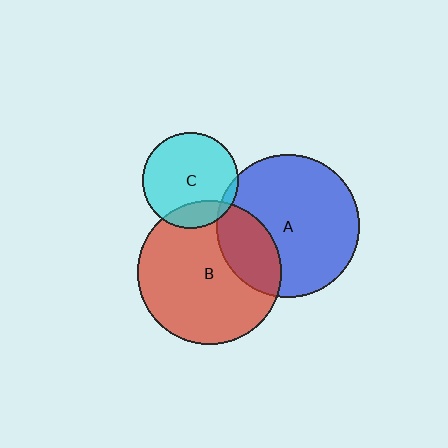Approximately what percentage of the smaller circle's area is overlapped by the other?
Approximately 25%.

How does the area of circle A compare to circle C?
Approximately 2.2 times.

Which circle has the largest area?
Circle B (red).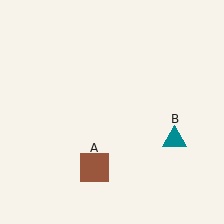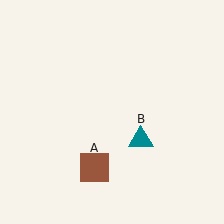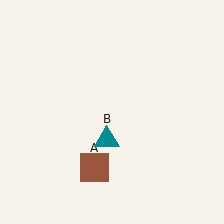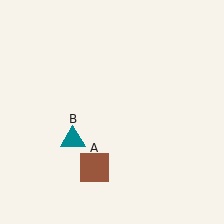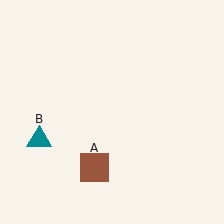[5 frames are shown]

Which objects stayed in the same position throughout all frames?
Brown square (object A) remained stationary.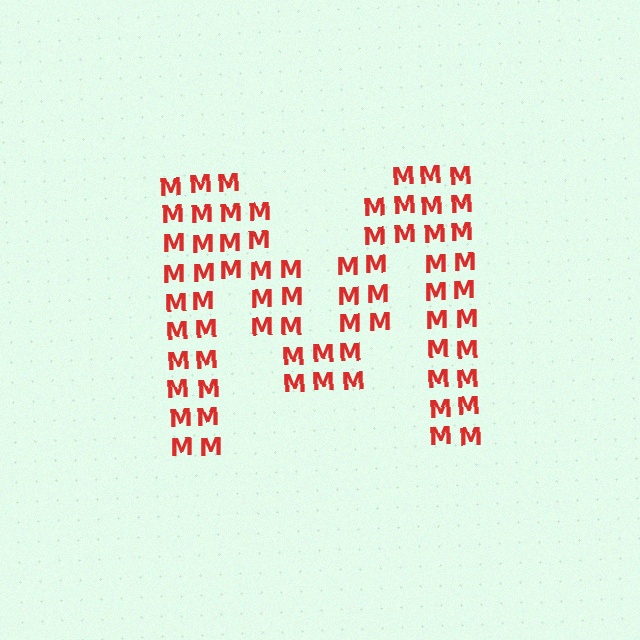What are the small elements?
The small elements are letter M's.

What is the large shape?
The large shape is the letter M.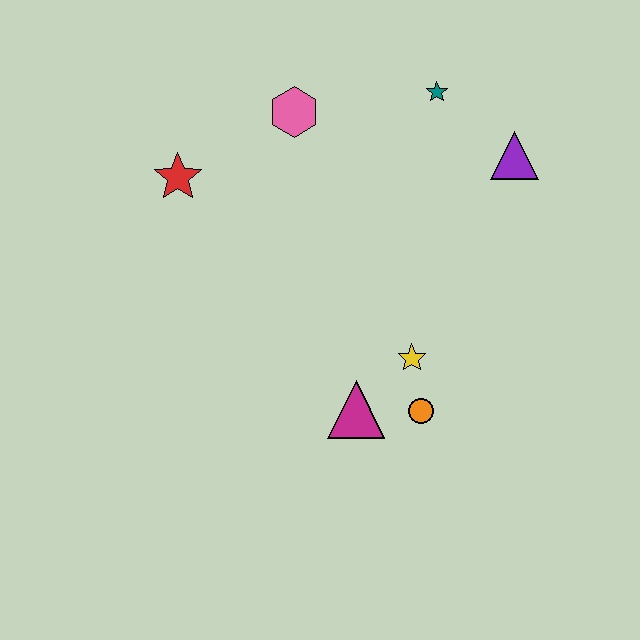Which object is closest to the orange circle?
The yellow star is closest to the orange circle.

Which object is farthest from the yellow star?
The red star is farthest from the yellow star.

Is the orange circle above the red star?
No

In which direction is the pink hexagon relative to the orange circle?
The pink hexagon is above the orange circle.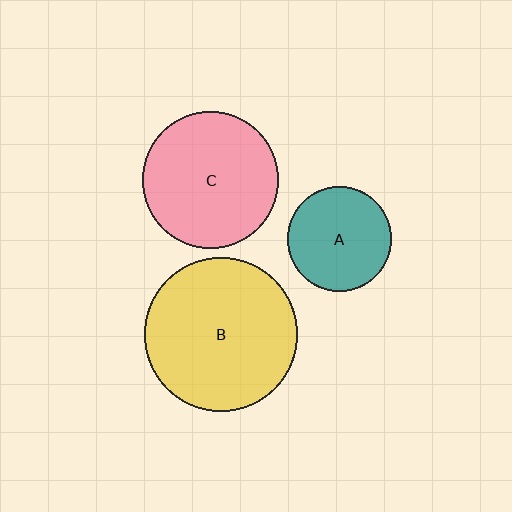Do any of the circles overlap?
No, none of the circles overlap.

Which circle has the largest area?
Circle B (yellow).